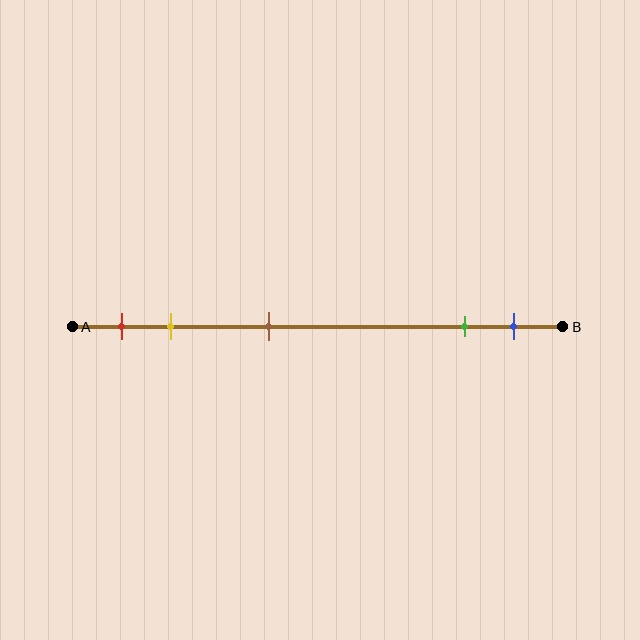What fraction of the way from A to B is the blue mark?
The blue mark is approximately 90% (0.9) of the way from A to B.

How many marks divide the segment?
There are 5 marks dividing the segment.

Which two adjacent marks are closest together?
The green and blue marks are the closest adjacent pair.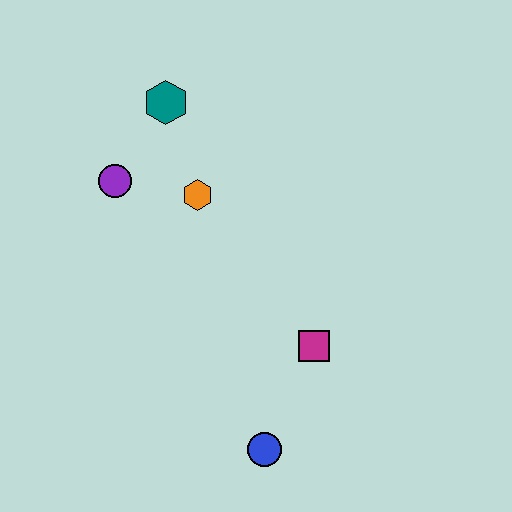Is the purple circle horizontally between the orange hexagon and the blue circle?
No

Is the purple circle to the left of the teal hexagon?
Yes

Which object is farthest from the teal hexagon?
The blue circle is farthest from the teal hexagon.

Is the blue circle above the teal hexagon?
No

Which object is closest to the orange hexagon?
The purple circle is closest to the orange hexagon.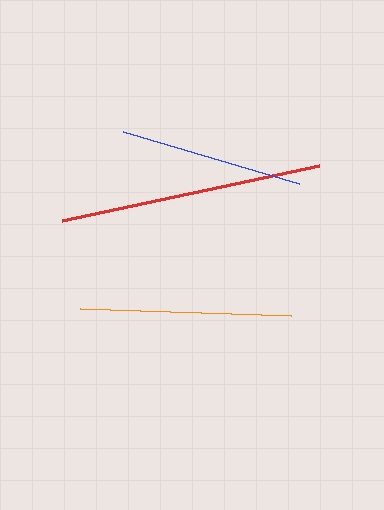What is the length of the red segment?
The red segment is approximately 263 pixels long.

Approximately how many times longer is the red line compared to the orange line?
The red line is approximately 1.2 times the length of the orange line.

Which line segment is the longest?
The red line is the longest at approximately 263 pixels.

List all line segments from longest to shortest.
From longest to shortest: red, orange, blue.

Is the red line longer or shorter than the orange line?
The red line is longer than the orange line.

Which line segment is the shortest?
The blue line is the shortest at approximately 183 pixels.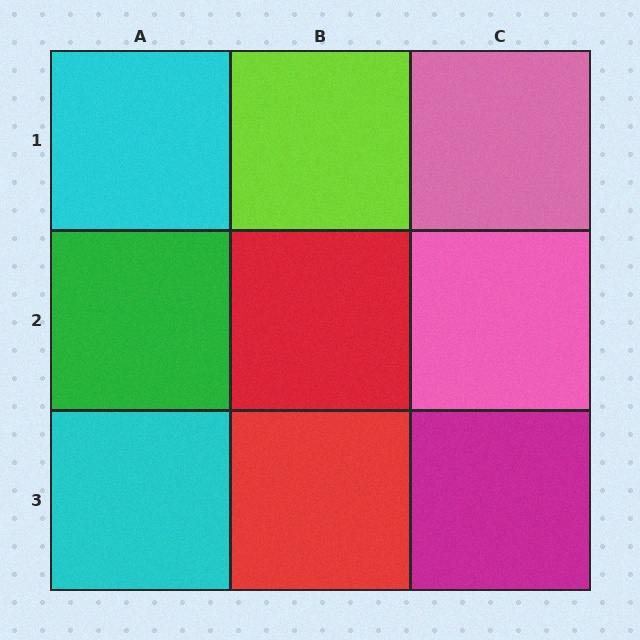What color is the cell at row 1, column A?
Cyan.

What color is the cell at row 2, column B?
Red.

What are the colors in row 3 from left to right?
Cyan, red, magenta.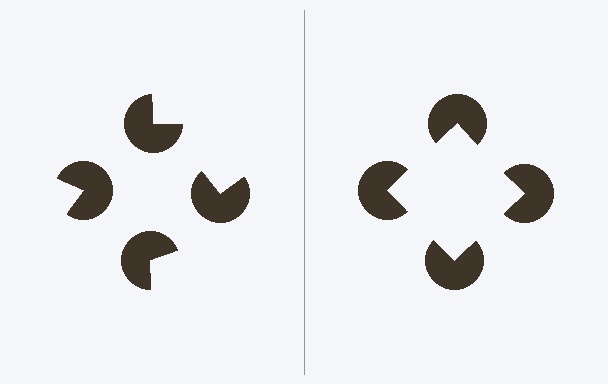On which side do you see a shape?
An illusory square appears on the right side. On the left side the wedge cuts are rotated, so no coherent shape forms.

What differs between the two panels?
The pac-man discs are positioned identically on both sides; only the wedge orientations differ. On the right they align to a square; on the left they are misaligned.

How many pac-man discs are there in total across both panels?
8 — 4 on each side.